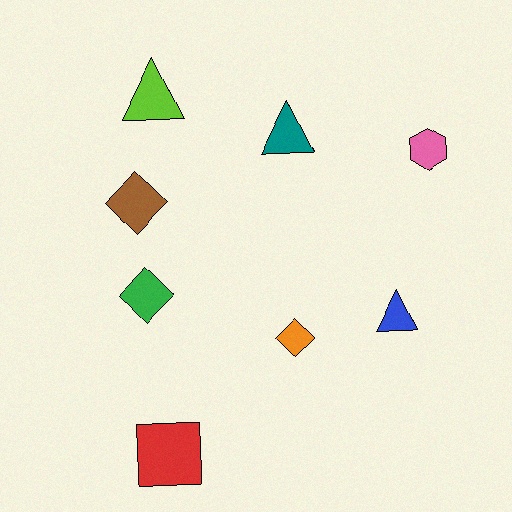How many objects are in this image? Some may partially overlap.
There are 8 objects.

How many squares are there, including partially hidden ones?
There is 1 square.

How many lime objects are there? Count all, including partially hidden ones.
There is 1 lime object.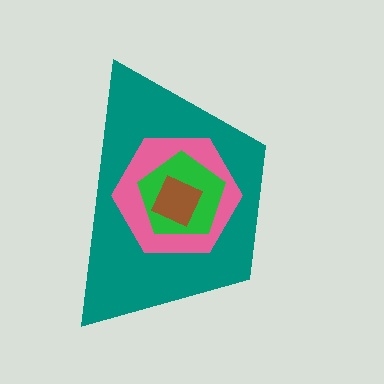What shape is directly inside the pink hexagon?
The green pentagon.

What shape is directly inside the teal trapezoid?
The pink hexagon.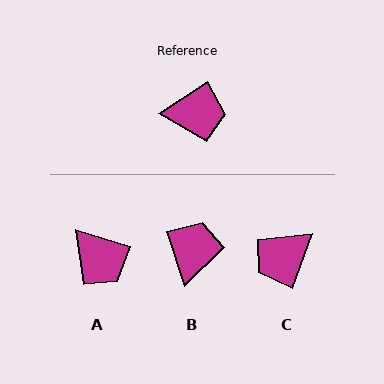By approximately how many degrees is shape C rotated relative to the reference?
Approximately 144 degrees clockwise.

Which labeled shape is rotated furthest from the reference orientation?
C, about 144 degrees away.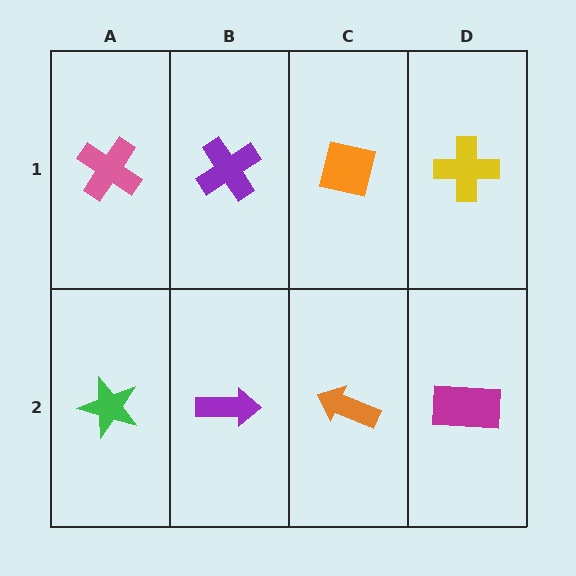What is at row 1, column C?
An orange square.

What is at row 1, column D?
A yellow cross.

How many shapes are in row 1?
4 shapes.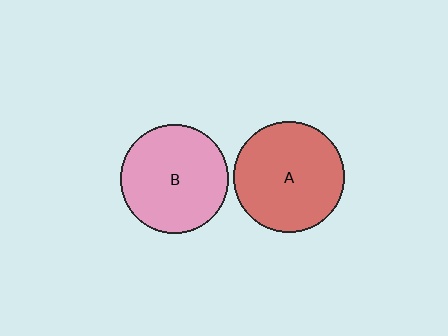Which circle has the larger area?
Circle A (red).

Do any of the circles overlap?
No, none of the circles overlap.